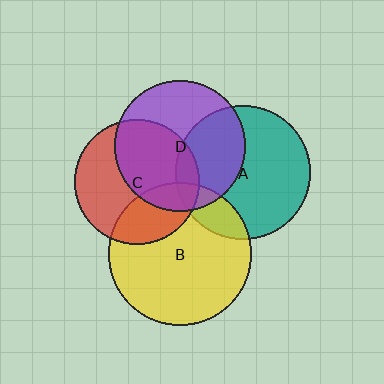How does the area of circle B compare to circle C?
Approximately 1.3 times.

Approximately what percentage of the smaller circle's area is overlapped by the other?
Approximately 15%.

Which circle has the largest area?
Circle B (yellow).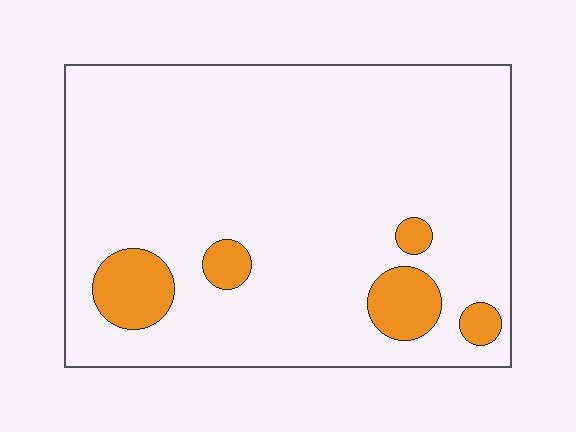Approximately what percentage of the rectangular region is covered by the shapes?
Approximately 10%.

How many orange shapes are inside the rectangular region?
5.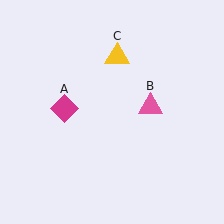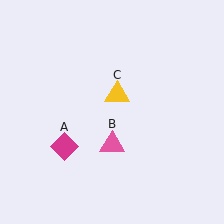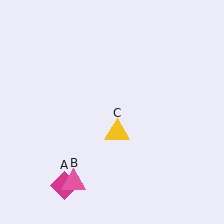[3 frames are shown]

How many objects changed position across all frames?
3 objects changed position: magenta diamond (object A), pink triangle (object B), yellow triangle (object C).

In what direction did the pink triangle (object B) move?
The pink triangle (object B) moved down and to the left.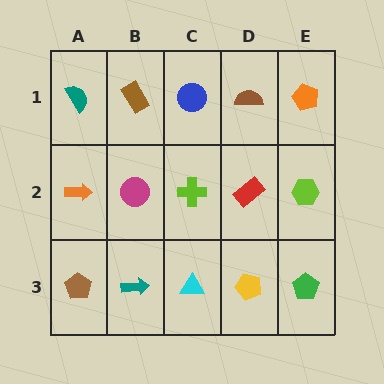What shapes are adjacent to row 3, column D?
A red rectangle (row 2, column D), a cyan triangle (row 3, column C), a green pentagon (row 3, column E).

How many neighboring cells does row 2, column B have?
4.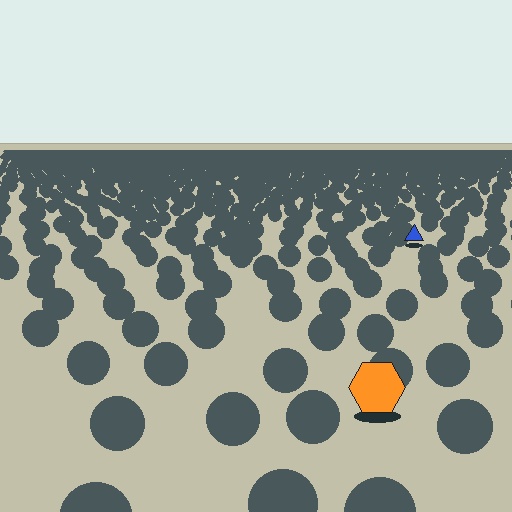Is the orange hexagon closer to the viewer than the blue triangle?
Yes. The orange hexagon is closer — you can tell from the texture gradient: the ground texture is coarser near it.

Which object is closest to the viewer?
The orange hexagon is closest. The texture marks near it are larger and more spread out.